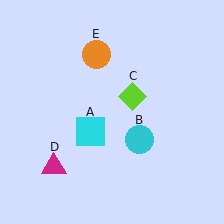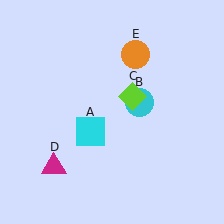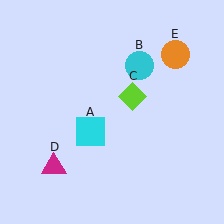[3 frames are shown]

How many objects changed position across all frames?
2 objects changed position: cyan circle (object B), orange circle (object E).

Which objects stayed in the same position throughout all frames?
Cyan square (object A) and lime diamond (object C) and magenta triangle (object D) remained stationary.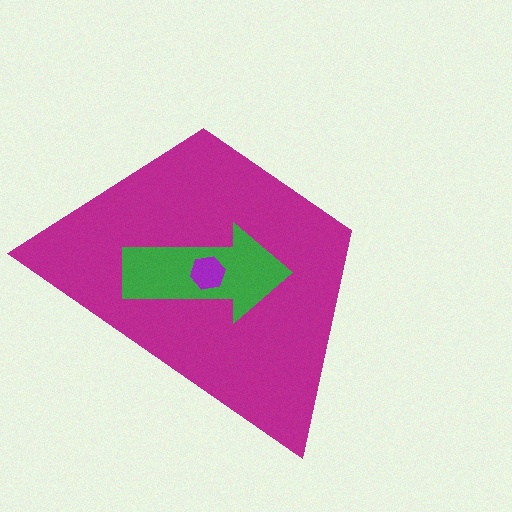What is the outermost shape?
The magenta trapezoid.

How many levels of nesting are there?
3.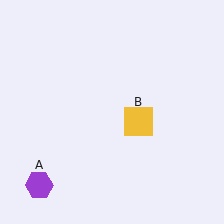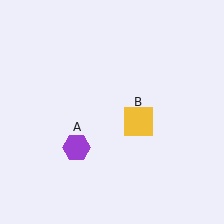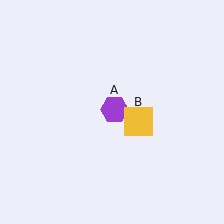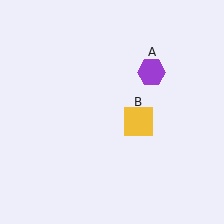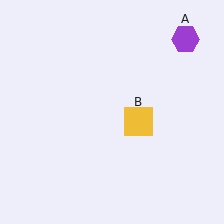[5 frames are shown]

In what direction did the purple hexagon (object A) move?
The purple hexagon (object A) moved up and to the right.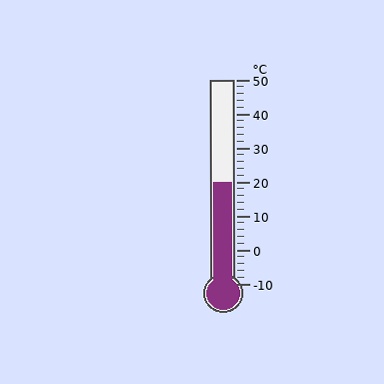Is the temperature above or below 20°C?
The temperature is at 20°C.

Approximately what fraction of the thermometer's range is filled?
The thermometer is filled to approximately 50% of its range.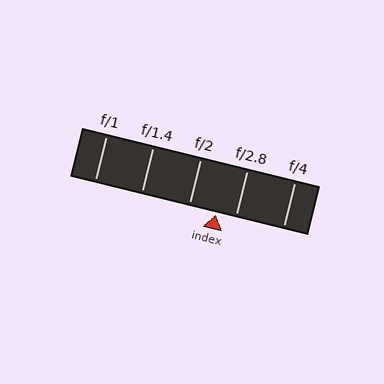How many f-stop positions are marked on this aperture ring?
There are 5 f-stop positions marked.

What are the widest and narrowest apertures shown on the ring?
The widest aperture shown is f/1 and the narrowest is f/4.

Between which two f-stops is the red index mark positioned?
The index mark is between f/2 and f/2.8.